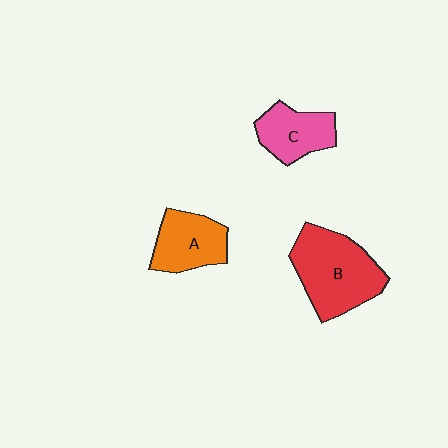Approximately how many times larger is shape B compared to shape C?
Approximately 1.7 times.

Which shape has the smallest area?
Shape C (pink).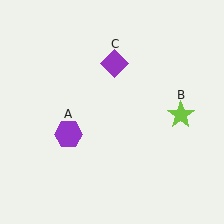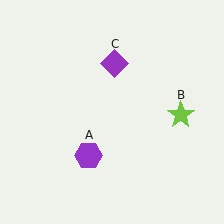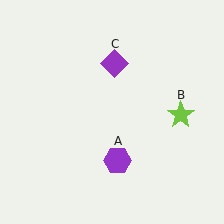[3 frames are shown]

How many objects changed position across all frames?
1 object changed position: purple hexagon (object A).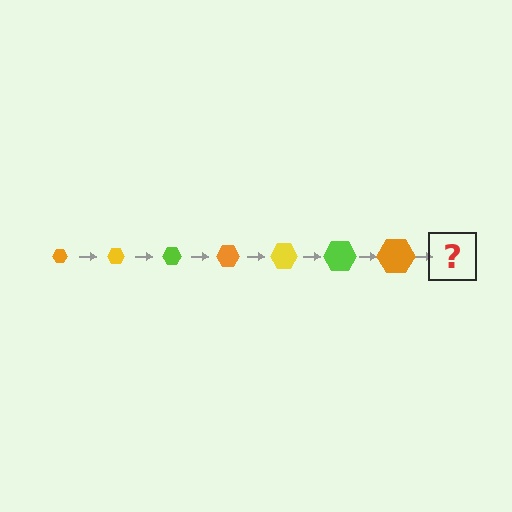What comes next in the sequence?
The next element should be a yellow hexagon, larger than the previous one.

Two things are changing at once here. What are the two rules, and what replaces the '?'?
The two rules are that the hexagon grows larger each step and the color cycles through orange, yellow, and lime. The '?' should be a yellow hexagon, larger than the previous one.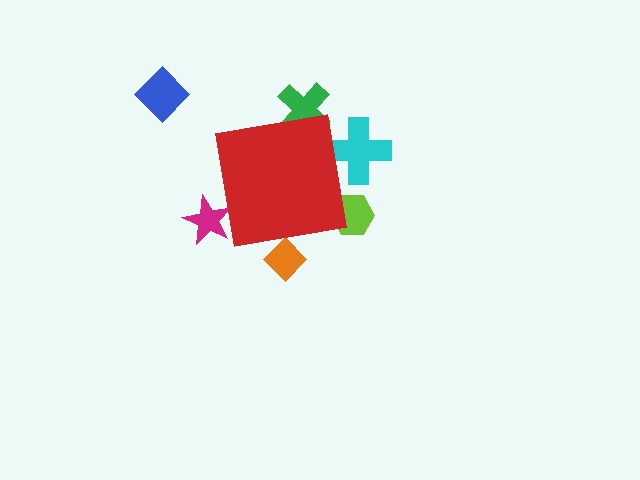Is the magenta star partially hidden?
Yes, the magenta star is partially hidden behind the red square.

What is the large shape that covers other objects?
A red square.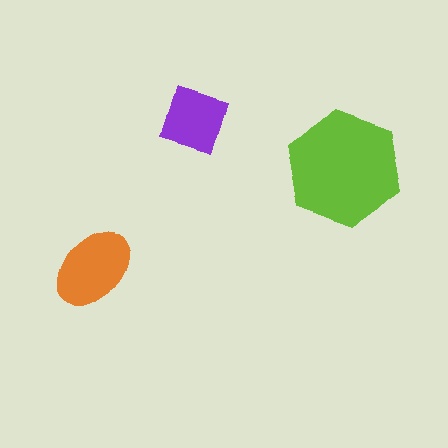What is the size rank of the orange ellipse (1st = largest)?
2nd.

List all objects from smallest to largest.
The purple diamond, the orange ellipse, the lime hexagon.